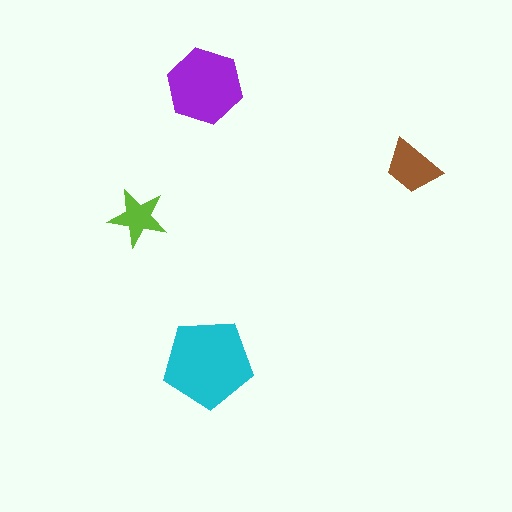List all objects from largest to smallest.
The cyan pentagon, the purple hexagon, the brown trapezoid, the lime star.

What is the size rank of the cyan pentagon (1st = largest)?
1st.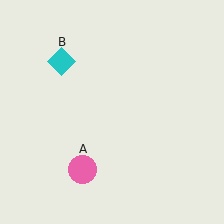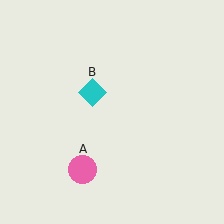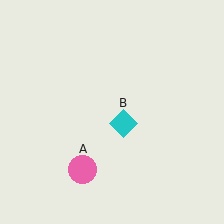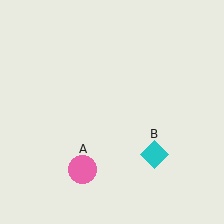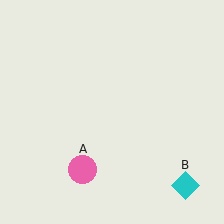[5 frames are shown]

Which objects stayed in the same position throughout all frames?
Pink circle (object A) remained stationary.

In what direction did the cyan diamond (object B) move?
The cyan diamond (object B) moved down and to the right.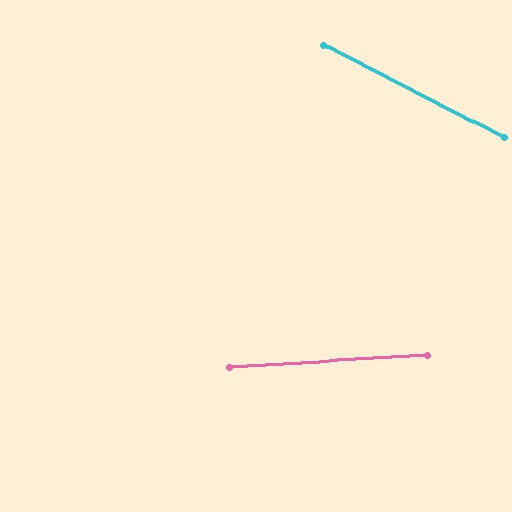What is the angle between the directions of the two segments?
Approximately 31 degrees.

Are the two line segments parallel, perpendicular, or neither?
Neither parallel nor perpendicular — they differ by about 31°.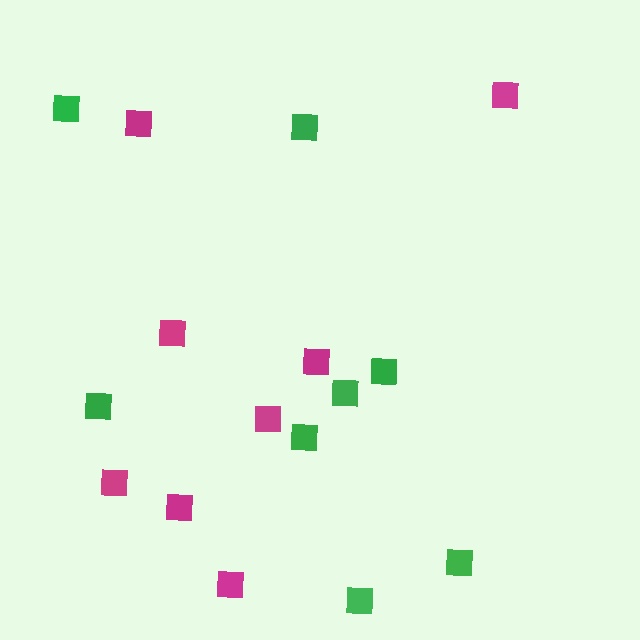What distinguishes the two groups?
There are 2 groups: one group of green squares (8) and one group of magenta squares (8).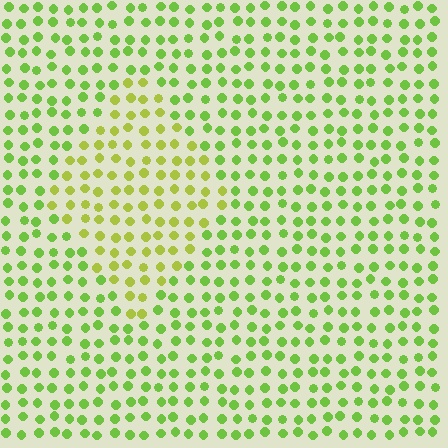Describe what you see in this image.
The image is filled with small lime elements in a uniform arrangement. A diamond-shaped region is visible where the elements are tinted to a slightly different hue, forming a subtle color boundary.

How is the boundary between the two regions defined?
The boundary is defined purely by a slight shift in hue (about 26 degrees). Spacing, size, and orientation are identical on both sides.